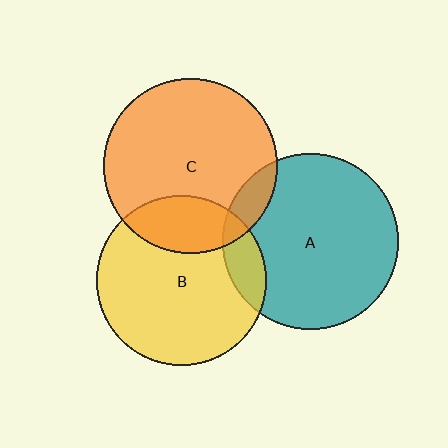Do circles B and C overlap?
Yes.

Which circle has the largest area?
Circle A (teal).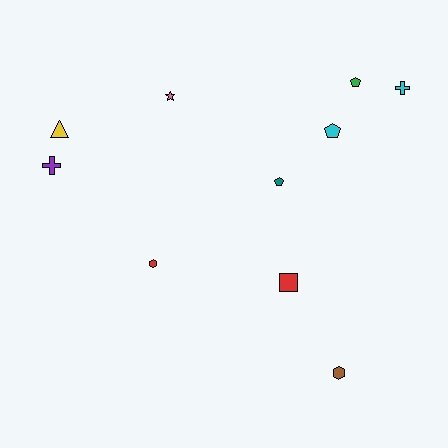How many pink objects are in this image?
There is 1 pink object.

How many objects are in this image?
There are 10 objects.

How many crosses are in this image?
There are 2 crosses.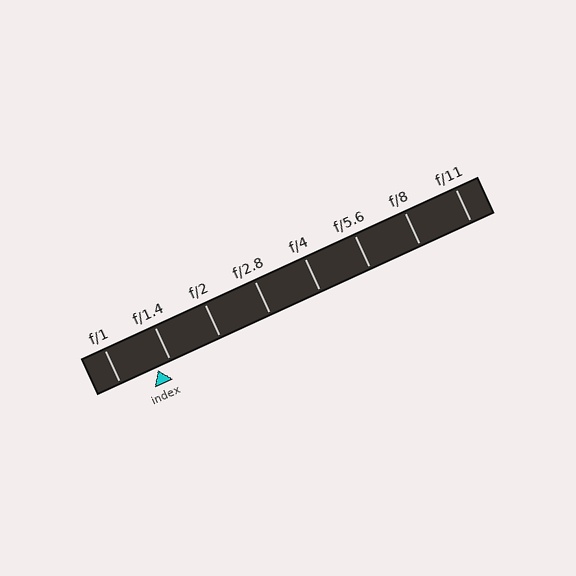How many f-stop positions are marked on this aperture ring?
There are 8 f-stop positions marked.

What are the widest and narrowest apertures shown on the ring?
The widest aperture shown is f/1 and the narrowest is f/11.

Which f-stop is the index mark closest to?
The index mark is closest to f/1.4.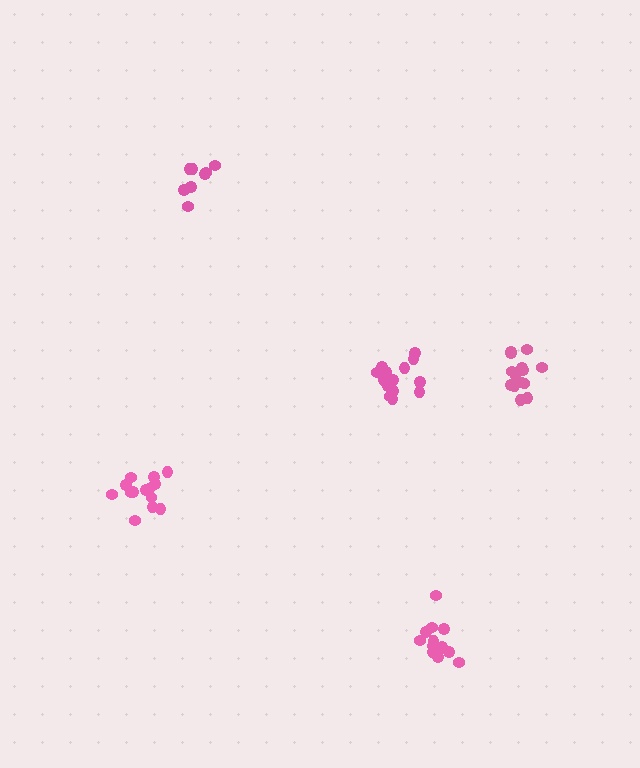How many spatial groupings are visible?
There are 5 spatial groupings.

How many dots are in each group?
Group 1: 14 dots, Group 2: 14 dots, Group 3: 14 dots, Group 4: 14 dots, Group 5: 8 dots (64 total).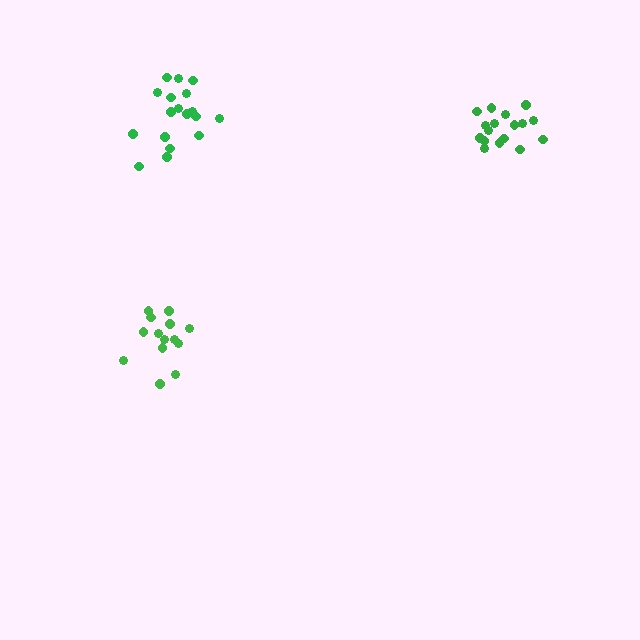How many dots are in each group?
Group 1: 15 dots, Group 2: 17 dots, Group 3: 18 dots (50 total).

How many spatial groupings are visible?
There are 3 spatial groupings.